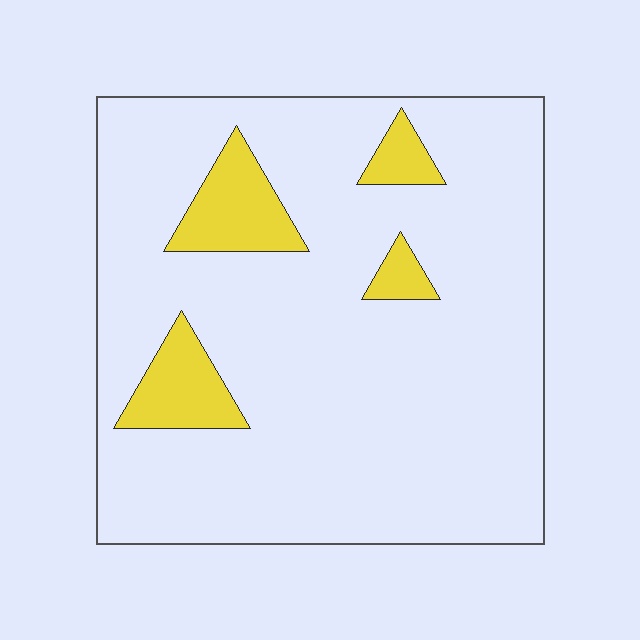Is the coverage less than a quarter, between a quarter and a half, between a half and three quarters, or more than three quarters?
Less than a quarter.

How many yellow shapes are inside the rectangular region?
4.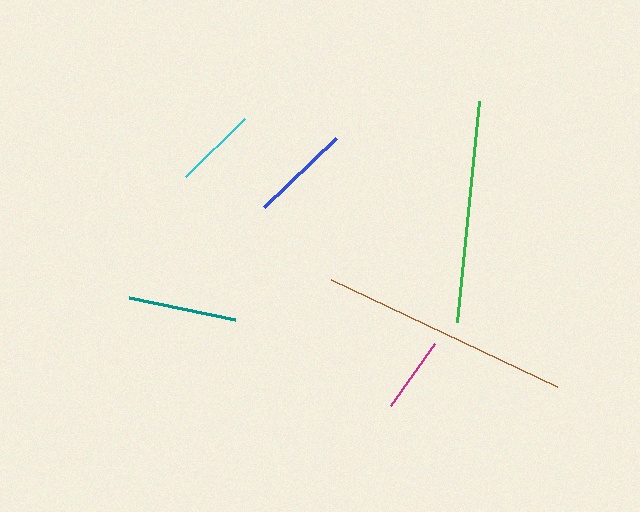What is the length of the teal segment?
The teal segment is approximately 107 pixels long.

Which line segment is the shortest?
The magenta line is the shortest at approximately 76 pixels.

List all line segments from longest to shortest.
From longest to shortest: brown, green, teal, blue, cyan, magenta.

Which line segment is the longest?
The brown line is the longest at approximately 250 pixels.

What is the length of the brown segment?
The brown segment is approximately 250 pixels long.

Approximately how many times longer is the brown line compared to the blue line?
The brown line is approximately 2.5 times the length of the blue line.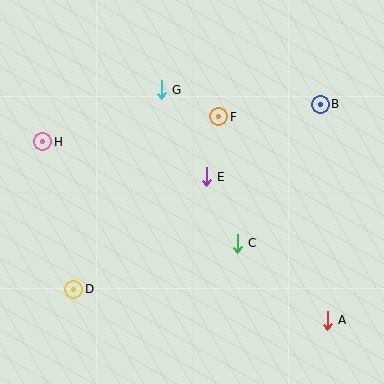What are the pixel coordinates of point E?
Point E is at (206, 177).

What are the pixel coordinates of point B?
Point B is at (320, 104).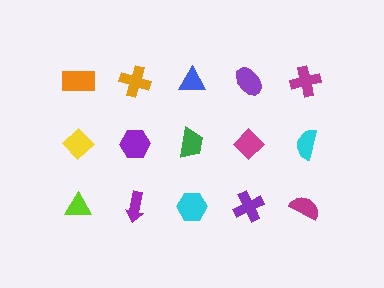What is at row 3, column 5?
A magenta semicircle.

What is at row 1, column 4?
A purple ellipse.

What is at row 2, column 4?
A magenta diamond.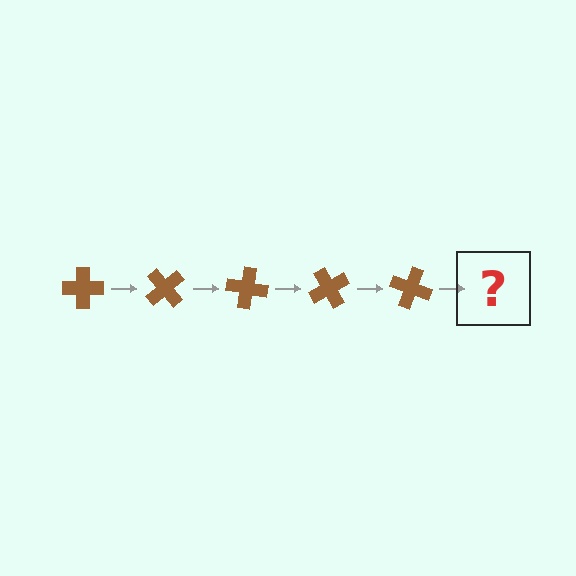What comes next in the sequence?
The next element should be a brown cross rotated 250 degrees.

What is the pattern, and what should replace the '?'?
The pattern is that the cross rotates 50 degrees each step. The '?' should be a brown cross rotated 250 degrees.